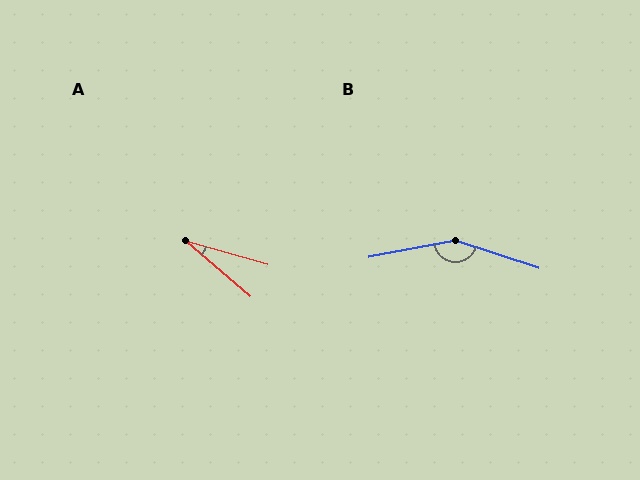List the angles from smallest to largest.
A (25°), B (151°).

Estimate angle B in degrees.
Approximately 151 degrees.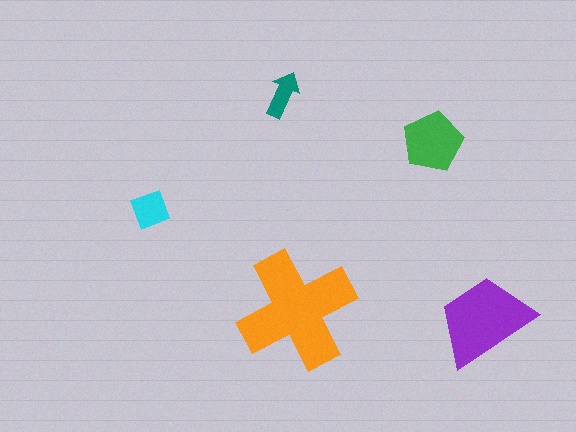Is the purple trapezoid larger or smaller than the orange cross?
Smaller.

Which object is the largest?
The orange cross.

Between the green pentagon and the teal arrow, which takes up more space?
The green pentagon.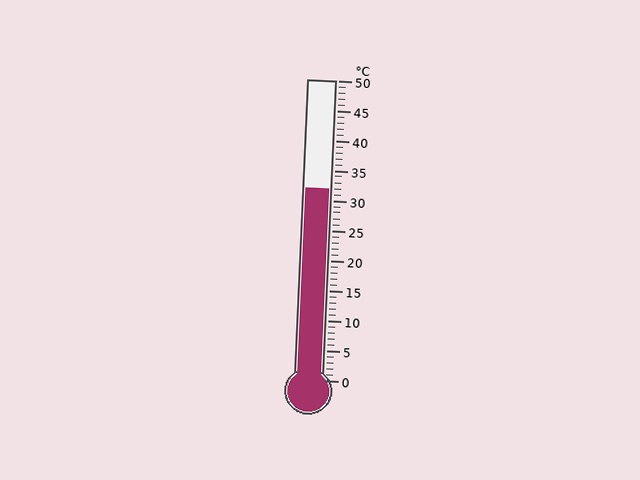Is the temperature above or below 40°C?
The temperature is below 40°C.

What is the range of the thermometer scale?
The thermometer scale ranges from 0°C to 50°C.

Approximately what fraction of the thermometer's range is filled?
The thermometer is filled to approximately 65% of its range.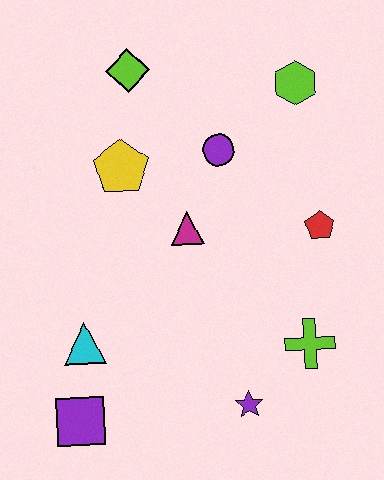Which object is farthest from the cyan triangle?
The lime hexagon is farthest from the cyan triangle.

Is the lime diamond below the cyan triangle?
No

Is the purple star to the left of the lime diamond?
No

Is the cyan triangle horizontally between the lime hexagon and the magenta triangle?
No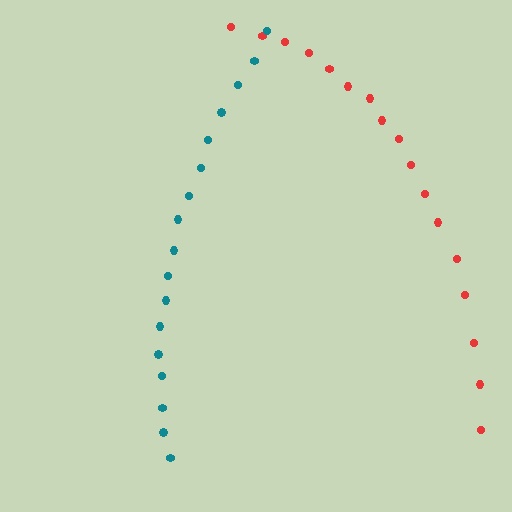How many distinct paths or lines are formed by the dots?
There are 2 distinct paths.